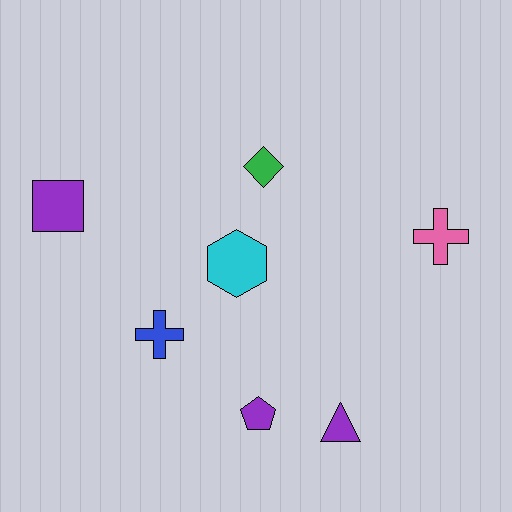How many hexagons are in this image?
There is 1 hexagon.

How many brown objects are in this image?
There are no brown objects.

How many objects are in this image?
There are 7 objects.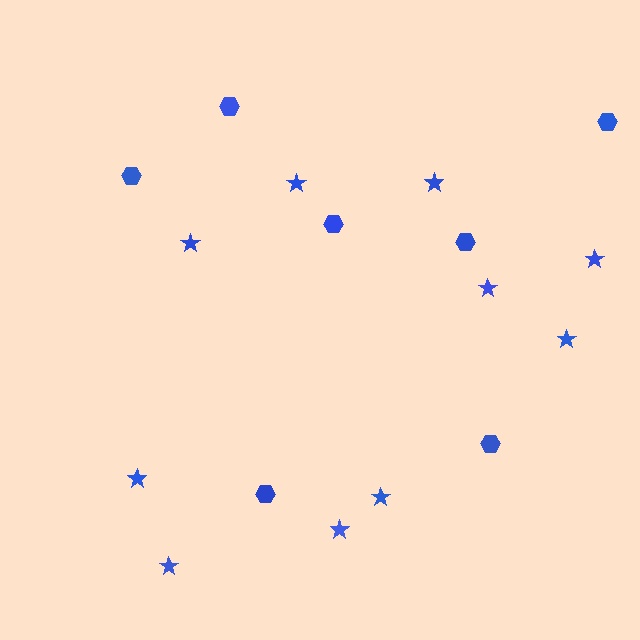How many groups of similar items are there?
There are 2 groups: one group of stars (10) and one group of hexagons (7).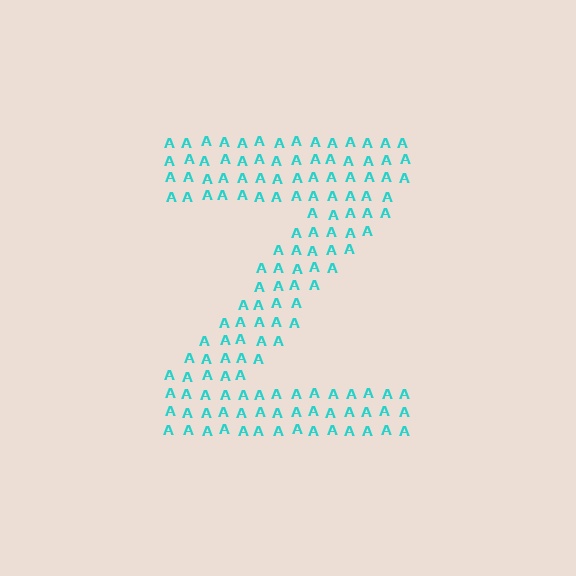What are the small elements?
The small elements are letter A's.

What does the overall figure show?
The overall figure shows the letter Z.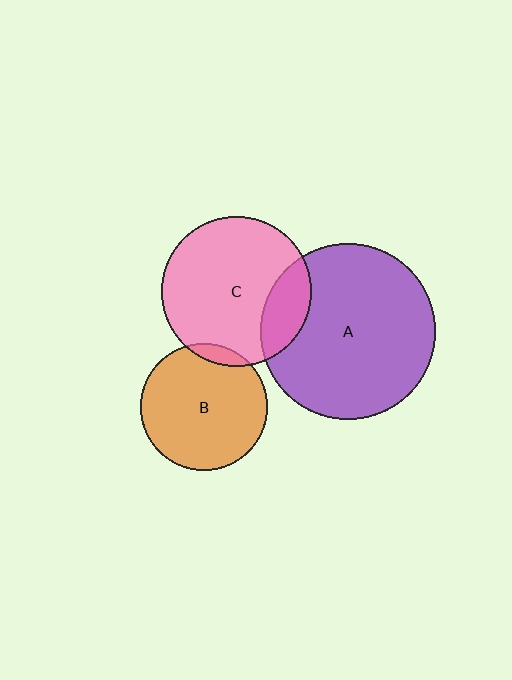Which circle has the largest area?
Circle A (purple).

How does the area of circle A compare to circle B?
Approximately 1.9 times.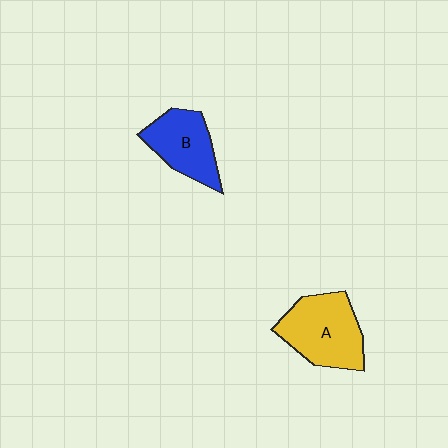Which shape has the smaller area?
Shape B (blue).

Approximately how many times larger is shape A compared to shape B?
Approximately 1.3 times.